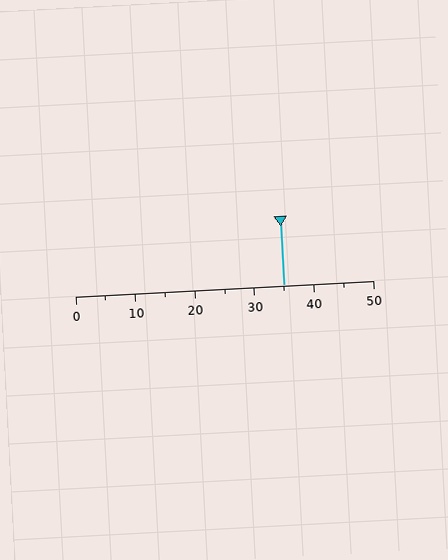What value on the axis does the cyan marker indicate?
The marker indicates approximately 35.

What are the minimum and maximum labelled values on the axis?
The axis runs from 0 to 50.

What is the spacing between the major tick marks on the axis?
The major ticks are spaced 10 apart.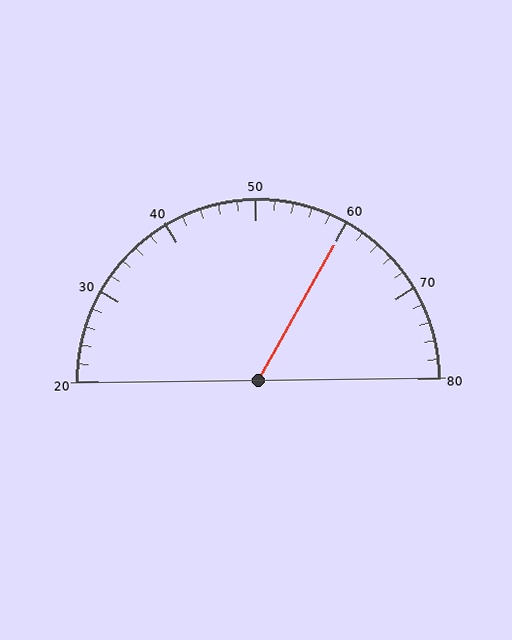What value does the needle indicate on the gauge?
The needle indicates approximately 60.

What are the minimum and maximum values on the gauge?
The gauge ranges from 20 to 80.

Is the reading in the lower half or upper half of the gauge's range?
The reading is in the upper half of the range (20 to 80).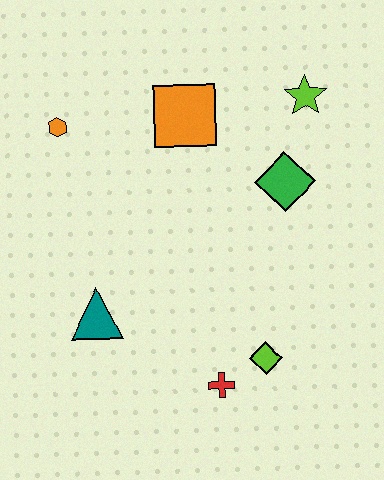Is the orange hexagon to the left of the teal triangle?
Yes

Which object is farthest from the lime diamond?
The orange hexagon is farthest from the lime diamond.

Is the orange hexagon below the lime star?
Yes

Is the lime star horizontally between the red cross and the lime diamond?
No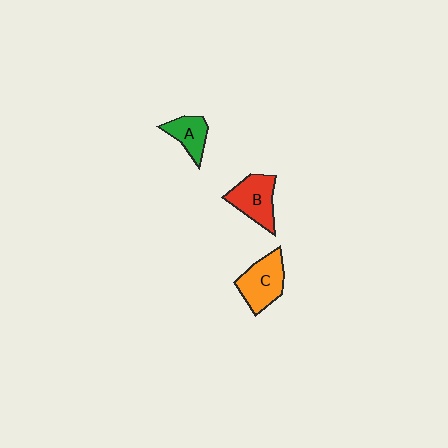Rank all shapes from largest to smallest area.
From largest to smallest: C (orange), B (red), A (green).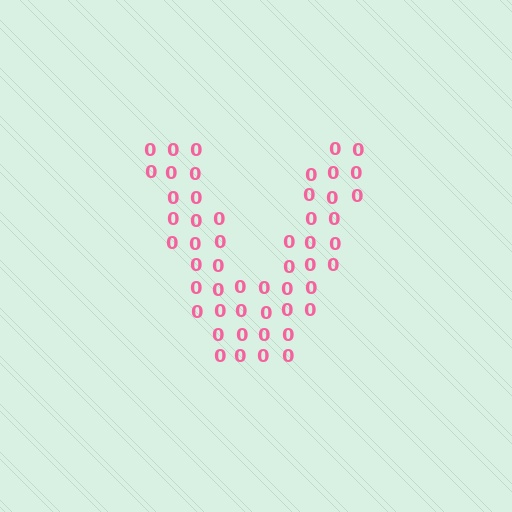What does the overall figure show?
The overall figure shows the letter V.